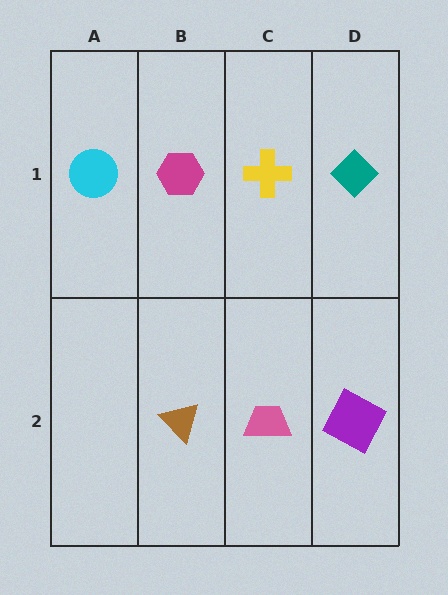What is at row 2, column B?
A brown triangle.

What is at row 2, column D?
A purple square.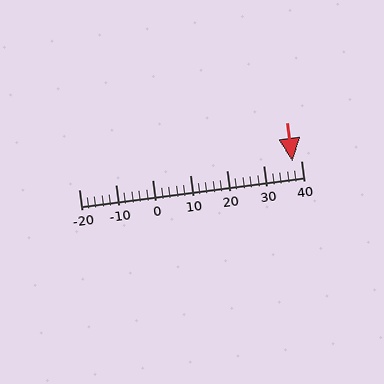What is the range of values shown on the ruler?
The ruler shows values from -20 to 40.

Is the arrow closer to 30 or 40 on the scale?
The arrow is closer to 40.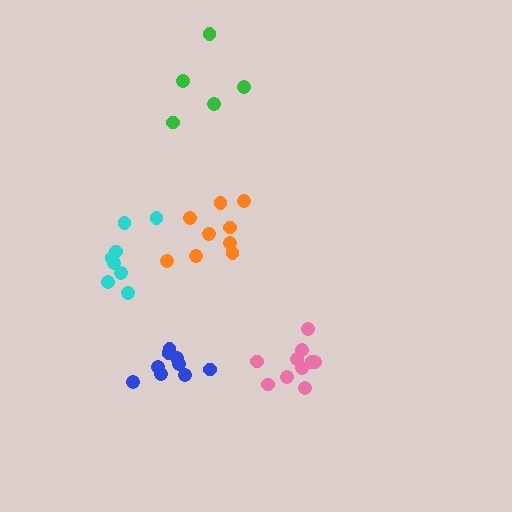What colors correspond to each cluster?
The clusters are colored: cyan, blue, orange, pink, green.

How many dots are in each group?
Group 1: 8 dots, Group 2: 9 dots, Group 3: 9 dots, Group 4: 10 dots, Group 5: 5 dots (41 total).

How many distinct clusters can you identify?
There are 5 distinct clusters.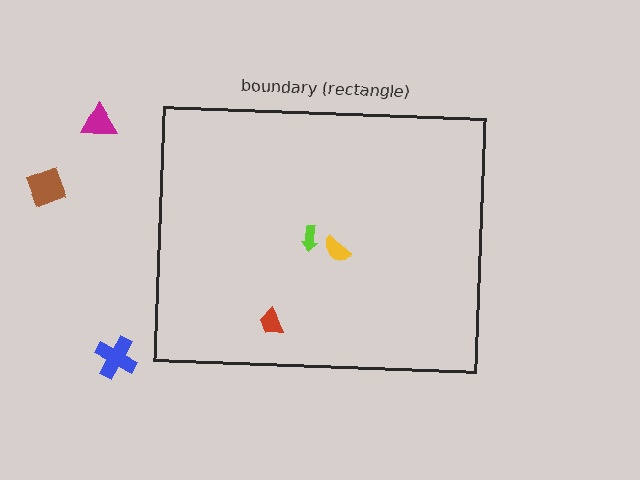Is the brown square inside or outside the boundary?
Outside.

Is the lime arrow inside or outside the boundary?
Inside.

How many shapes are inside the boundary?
3 inside, 3 outside.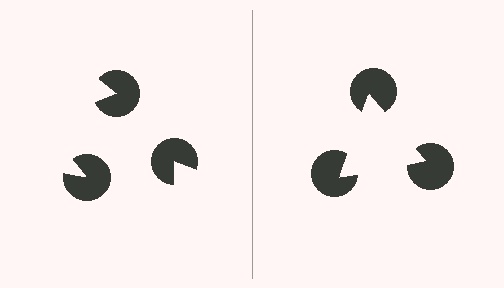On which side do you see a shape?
An illusory triangle appears on the right side. On the left side the wedge cuts are rotated, so no coherent shape forms.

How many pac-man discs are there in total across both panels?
6 — 3 on each side.